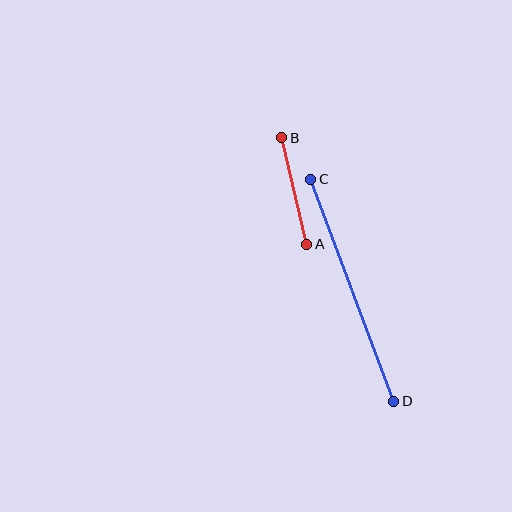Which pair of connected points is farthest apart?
Points C and D are farthest apart.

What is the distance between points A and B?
The distance is approximately 110 pixels.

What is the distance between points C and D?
The distance is approximately 237 pixels.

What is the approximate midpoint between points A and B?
The midpoint is at approximately (294, 191) pixels.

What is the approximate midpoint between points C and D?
The midpoint is at approximately (352, 290) pixels.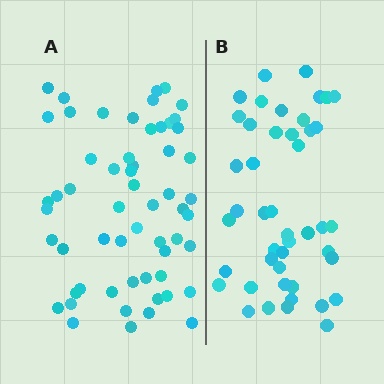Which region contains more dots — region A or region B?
Region A (the left region) has more dots.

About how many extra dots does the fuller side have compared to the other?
Region A has approximately 15 more dots than region B.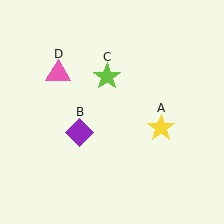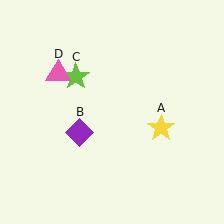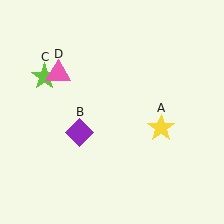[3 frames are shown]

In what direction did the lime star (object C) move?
The lime star (object C) moved left.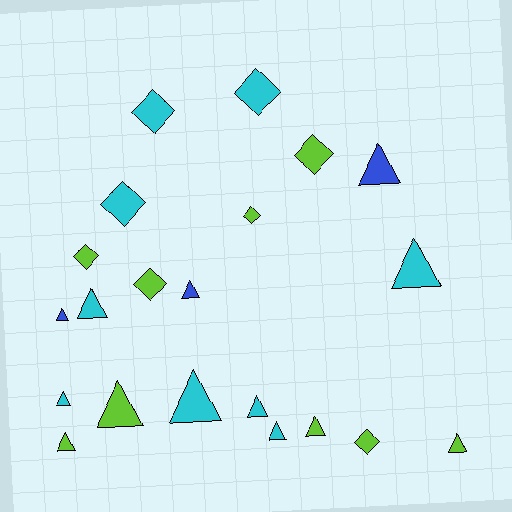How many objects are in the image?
There are 21 objects.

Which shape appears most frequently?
Triangle, with 13 objects.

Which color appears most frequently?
Lime, with 9 objects.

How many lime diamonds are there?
There are 5 lime diamonds.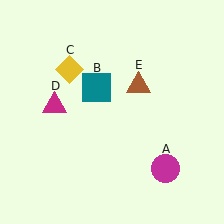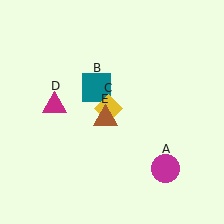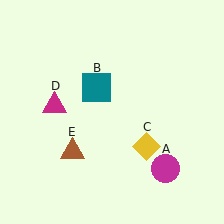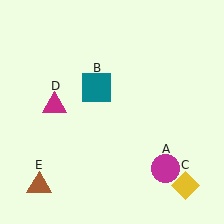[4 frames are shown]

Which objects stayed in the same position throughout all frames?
Magenta circle (object A) and teal square (object B) and magenta triangle (object D) remained stationary.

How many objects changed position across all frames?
2 objects changed position: yellow diamond (object C), brown triangle (object E).